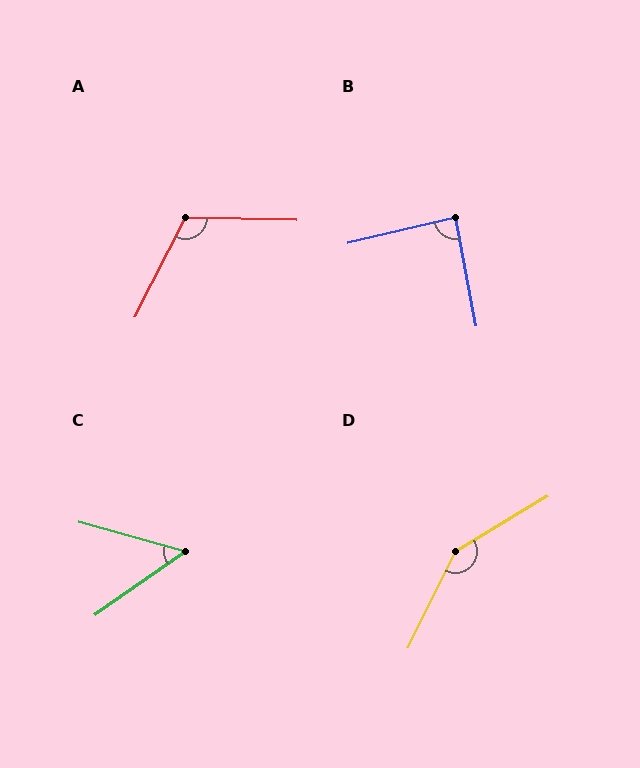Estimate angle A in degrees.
Approximately 116 degrees.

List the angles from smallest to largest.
C (50°), B (87°), A (116°), D (147°).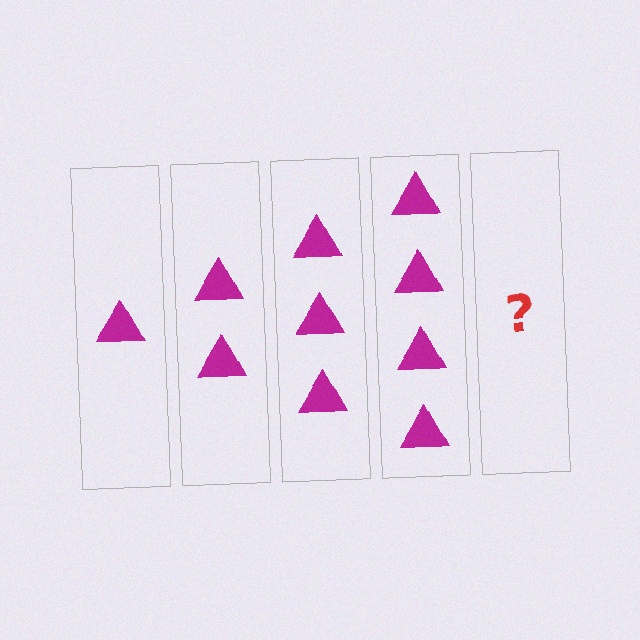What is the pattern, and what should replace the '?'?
The pattern is that each step adds one more triangle. The '?' should be 5 triangles.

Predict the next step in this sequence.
The next step is 5 triangles.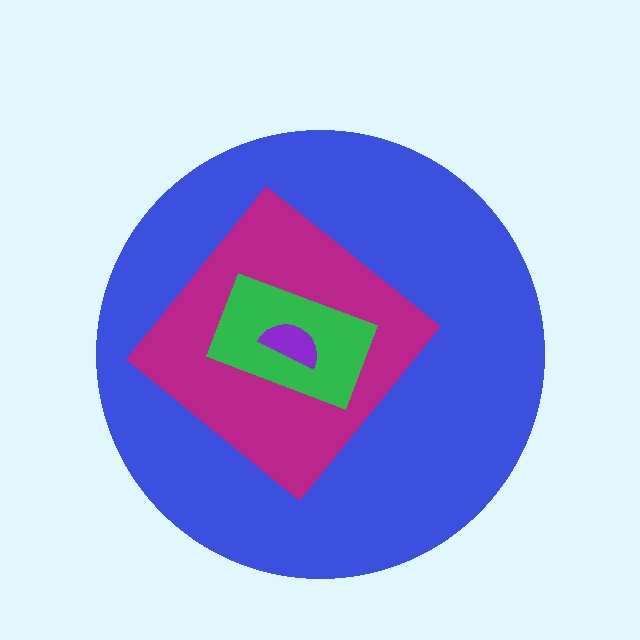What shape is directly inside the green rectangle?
The purple semicircle.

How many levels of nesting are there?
4.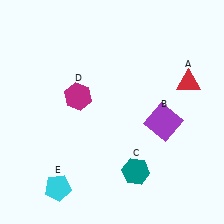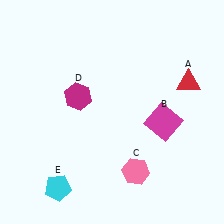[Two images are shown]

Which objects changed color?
B changed from purple to magenta. C changed from teal to pink.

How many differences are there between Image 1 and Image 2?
There are 2 differences between the two images.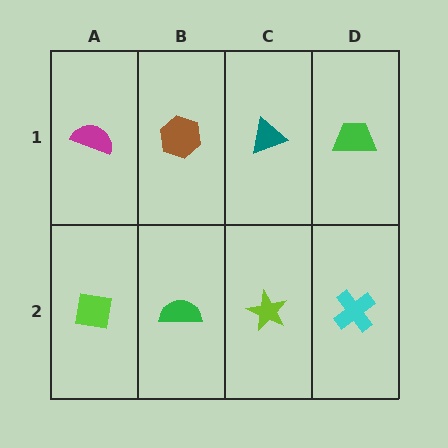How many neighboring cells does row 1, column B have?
3.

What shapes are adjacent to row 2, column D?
A green trapezoid (row 1, column D), a lime star (row 2, column C).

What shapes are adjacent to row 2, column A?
A magenta semicircle (row 1, column A), a green semicircle (row 2, column B).